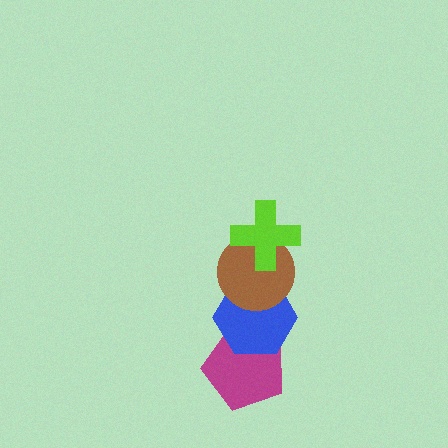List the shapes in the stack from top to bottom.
From top to bottom: the lime cross, the brown circle, the blue hexagon, the magenta pentagon.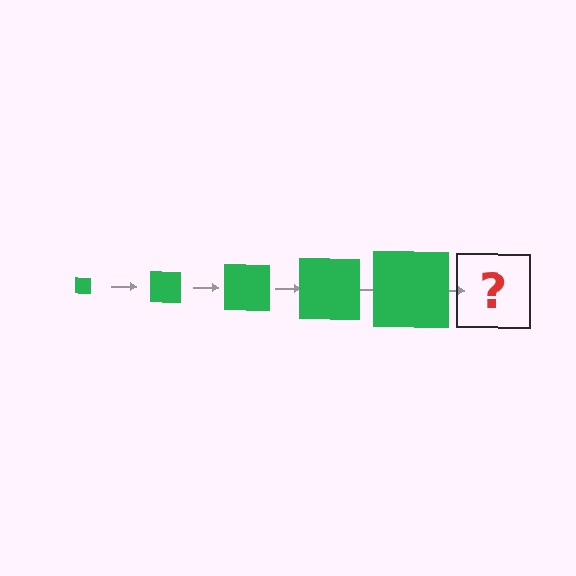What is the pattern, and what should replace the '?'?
The pattern is that the square gets progressively larger each step. The '?' should be a green square, larger than the previous one.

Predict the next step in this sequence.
The next step is a green square, larger than the previous one.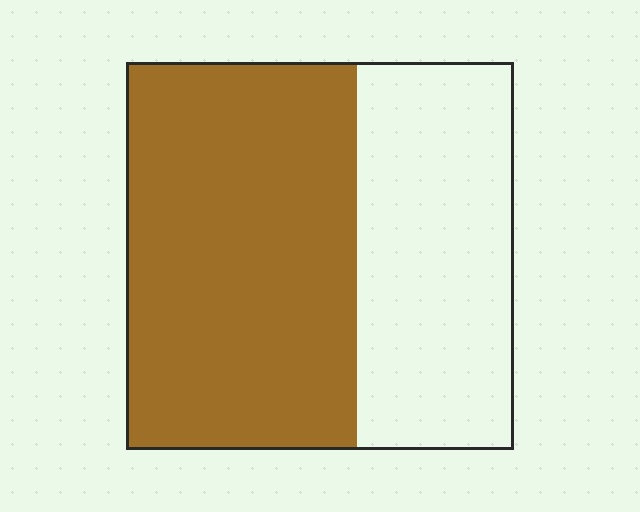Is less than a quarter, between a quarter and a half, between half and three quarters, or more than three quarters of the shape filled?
Between half and three quarters.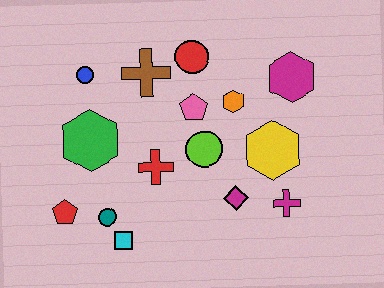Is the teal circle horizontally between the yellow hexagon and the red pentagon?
Yes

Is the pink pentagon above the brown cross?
No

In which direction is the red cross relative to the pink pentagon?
The red cross is below the pink pentagon.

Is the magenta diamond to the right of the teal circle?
Yes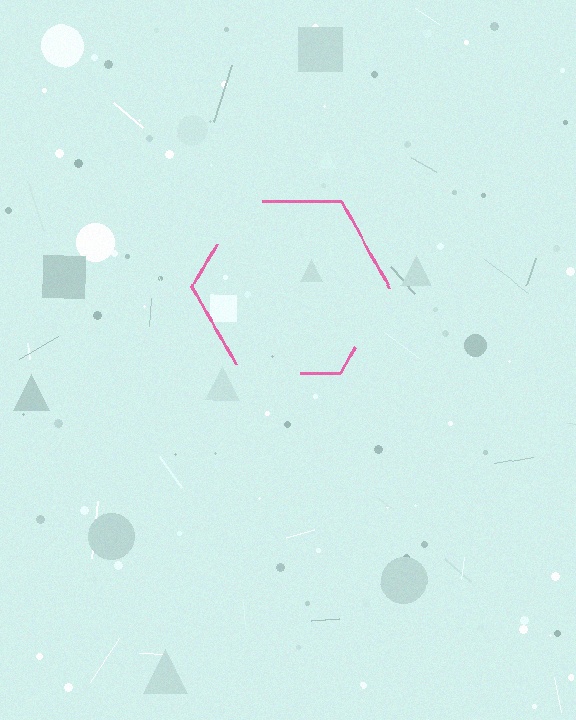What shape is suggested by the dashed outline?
The dashed outline suggests a hexagon.